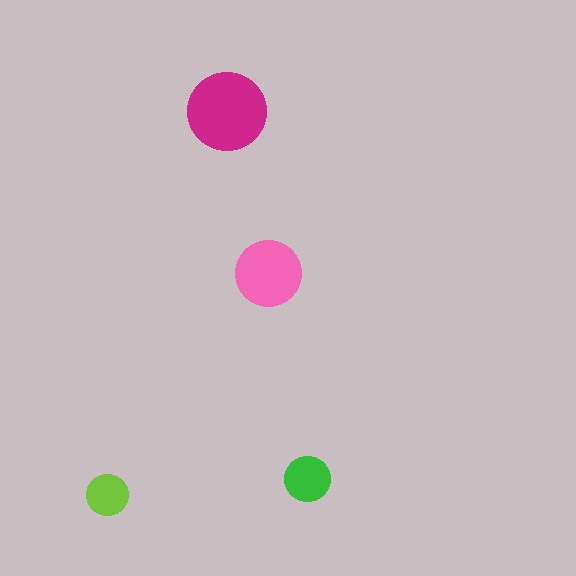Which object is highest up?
The magenta circle is topmost.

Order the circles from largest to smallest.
the magenta one, the pink one, the green one, the lime one.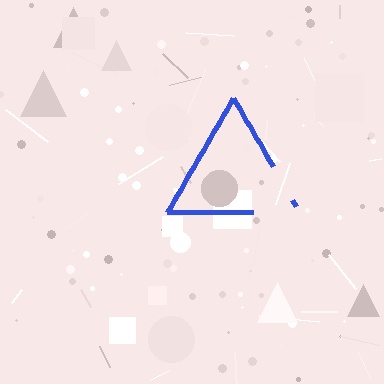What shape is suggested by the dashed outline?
The dashed outline suggests a triangle.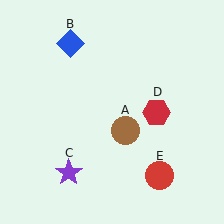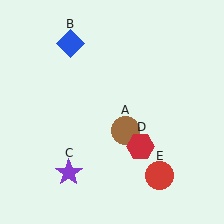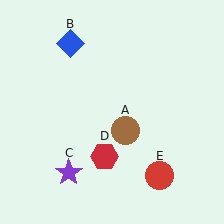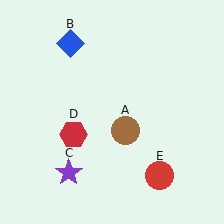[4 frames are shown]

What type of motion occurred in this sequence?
The red hexagon (object D) rotated clockwise around the center of the scene.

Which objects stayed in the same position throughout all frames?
Brown circle (object A) and blue diamond (object B) and purple star (object C) and red circle (object E) remained stationary.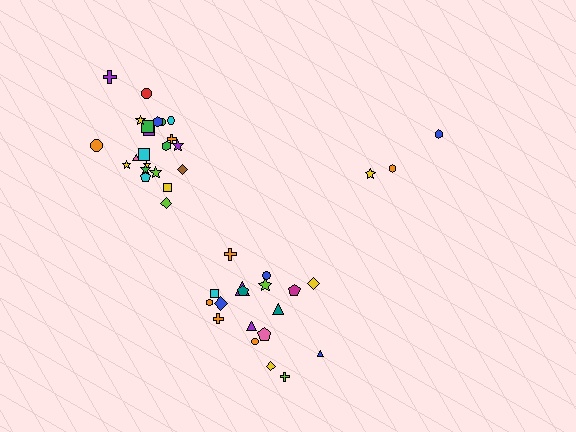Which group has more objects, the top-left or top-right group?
The top-left group.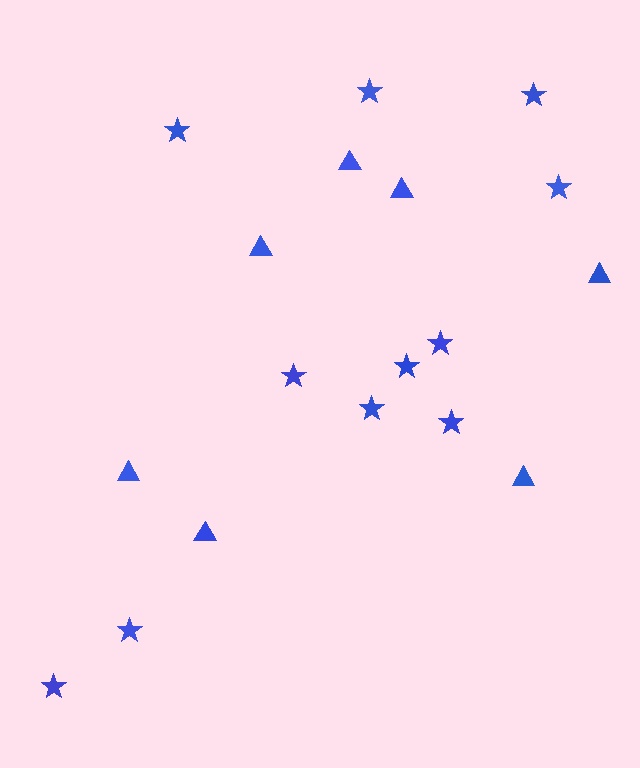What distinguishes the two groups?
There are 2 groups: one group of stars (11) and one group of triangles (7).